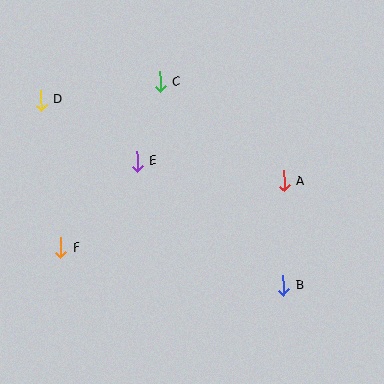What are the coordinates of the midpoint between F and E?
The midpoint between F and E is at (99, 205).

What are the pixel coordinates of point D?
Point D is at (41, 100).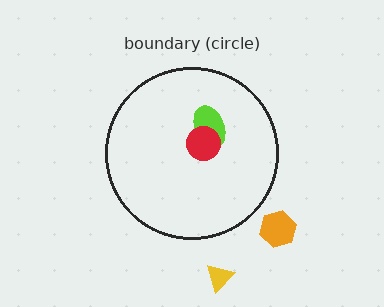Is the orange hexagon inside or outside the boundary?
Outside.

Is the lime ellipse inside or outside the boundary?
Inside.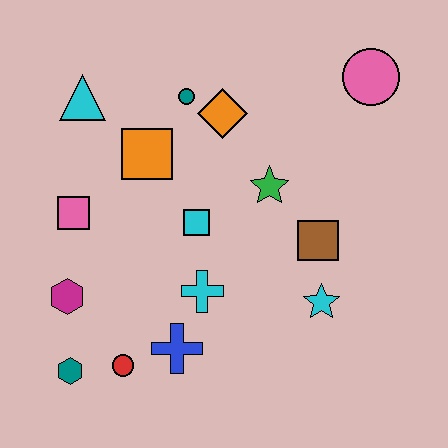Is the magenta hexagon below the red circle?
No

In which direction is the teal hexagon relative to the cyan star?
The teal hexagon is to the left of the cyan star.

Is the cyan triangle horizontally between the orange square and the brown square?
No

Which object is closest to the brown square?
The cyan star is closest to the brown square.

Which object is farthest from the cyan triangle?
The cyan star is farthest from the cyan triangle.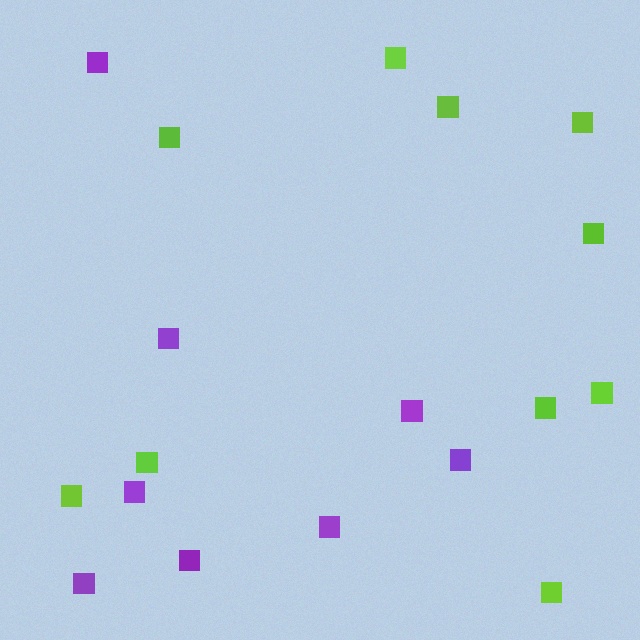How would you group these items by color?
There are 2 groups: one group of purple squares (8) and one group of lime squares (10).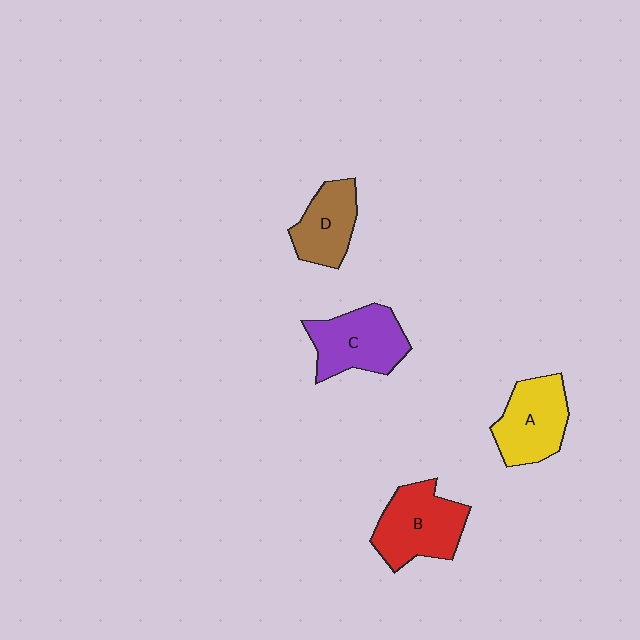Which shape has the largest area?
Shape B (red).